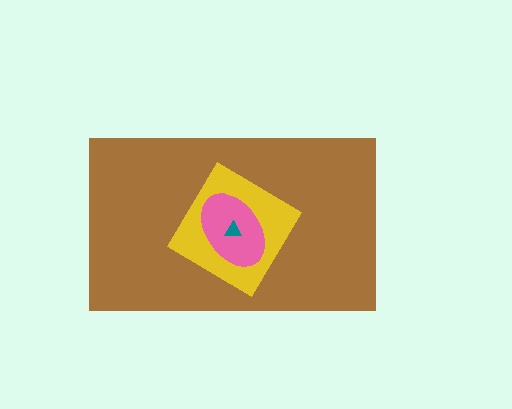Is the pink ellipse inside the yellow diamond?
Yes.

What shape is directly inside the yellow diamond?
The pink ellipse.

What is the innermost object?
The teal triangle.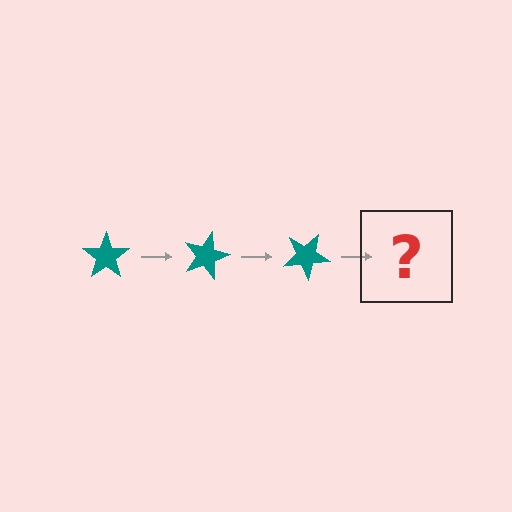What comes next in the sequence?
The next element should be a teal star rotated 45 degrees.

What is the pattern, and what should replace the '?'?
The pattern is that the star rotates 15 degrees each step. The '?' should be a teal star rotated 45 degrees.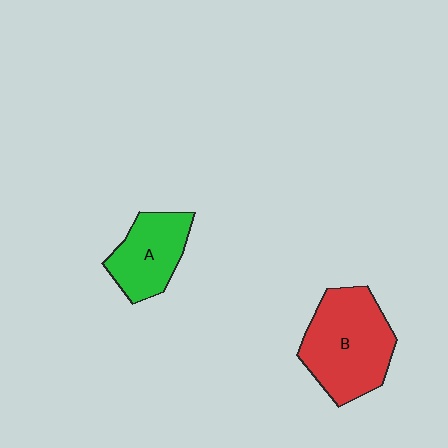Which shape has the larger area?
Shape B (red).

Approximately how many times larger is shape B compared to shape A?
Approximately 1.5 times.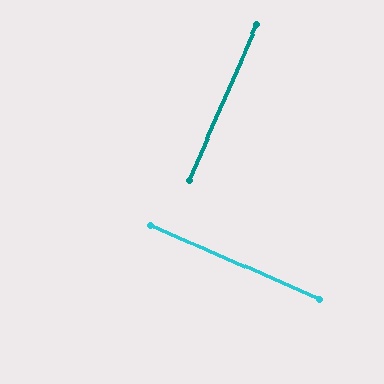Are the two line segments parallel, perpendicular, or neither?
Perpendicular — they meet at approximately 90°.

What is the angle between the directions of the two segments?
Approximately 90 degrees.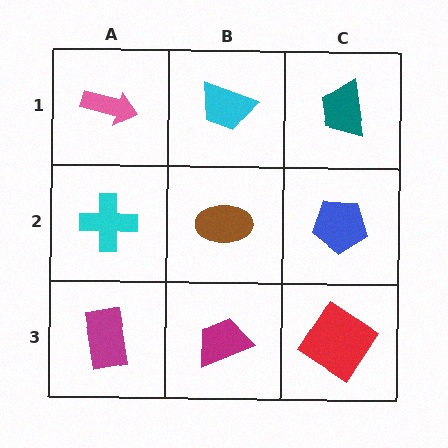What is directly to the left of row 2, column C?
A brown ellipse.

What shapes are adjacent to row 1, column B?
A brown ellipse (row 2, column B), a pink arrow (row 1, column A), a teal trapezoid (row 1, column C).